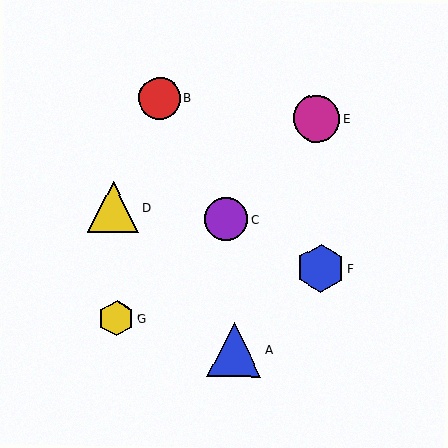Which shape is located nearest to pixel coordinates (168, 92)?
The red circle (labeled B) at (160, 98) is nearest to that location.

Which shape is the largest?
The blue triangle (labeled A) is the largest.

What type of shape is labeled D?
Shape D is a yellow triangle.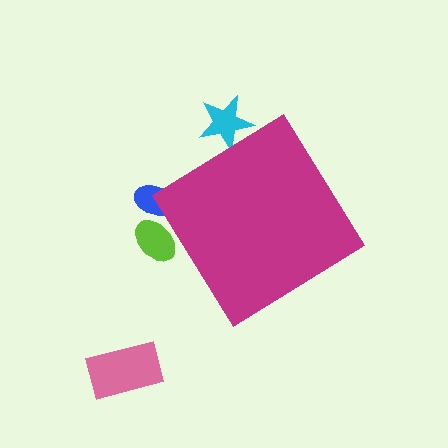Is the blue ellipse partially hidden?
Yes, the blue ellipse is partially hidden behind the magenta diamond.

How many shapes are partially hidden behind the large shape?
3 shapes are partially hidden.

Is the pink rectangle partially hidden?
No, the pink rectangle is fully visible.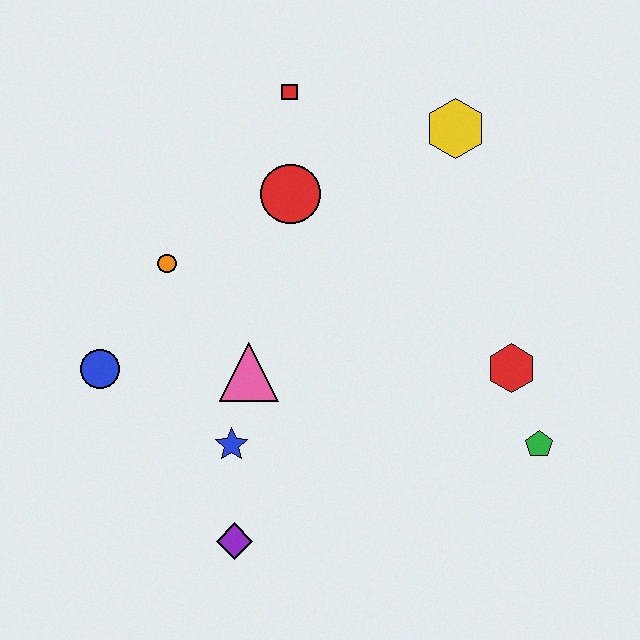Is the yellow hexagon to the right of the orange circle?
Yes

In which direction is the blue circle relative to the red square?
The blue circle is below the red square.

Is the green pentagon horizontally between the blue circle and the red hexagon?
No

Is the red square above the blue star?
Yes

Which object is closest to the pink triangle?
The blue star is closest to the pink triangle.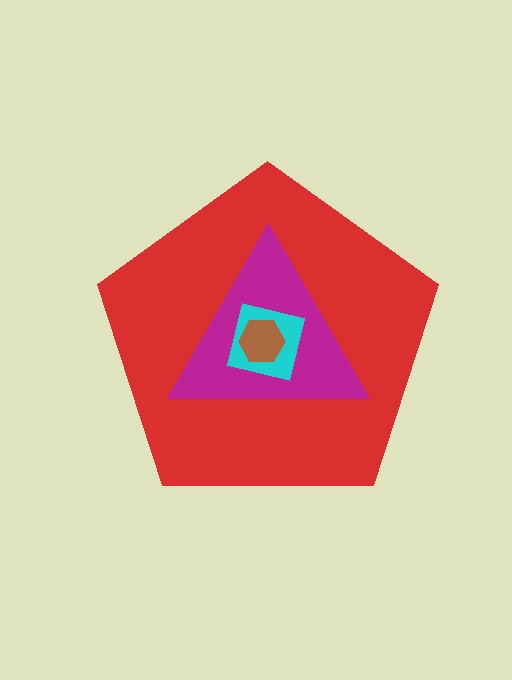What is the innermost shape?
The brown hexagon.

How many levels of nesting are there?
4.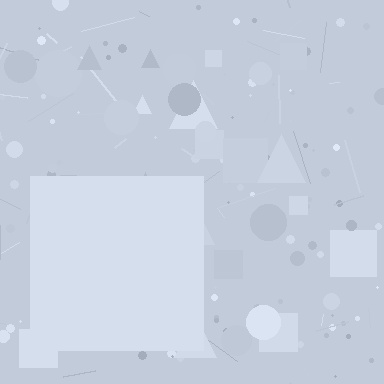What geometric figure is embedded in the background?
A square is embedded in the background.